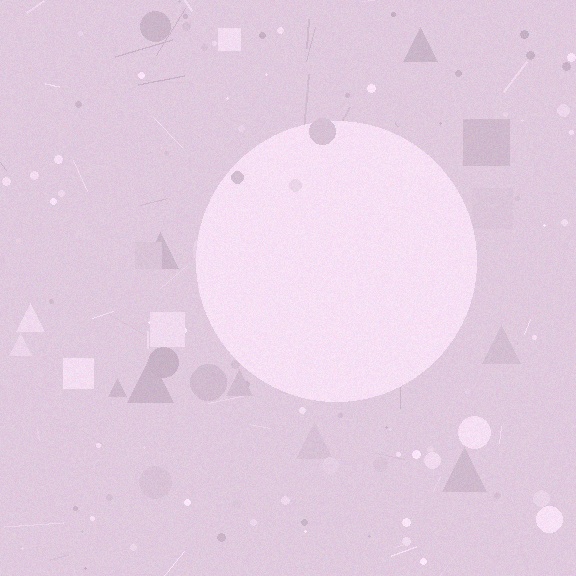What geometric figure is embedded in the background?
A circle is embedded in the background.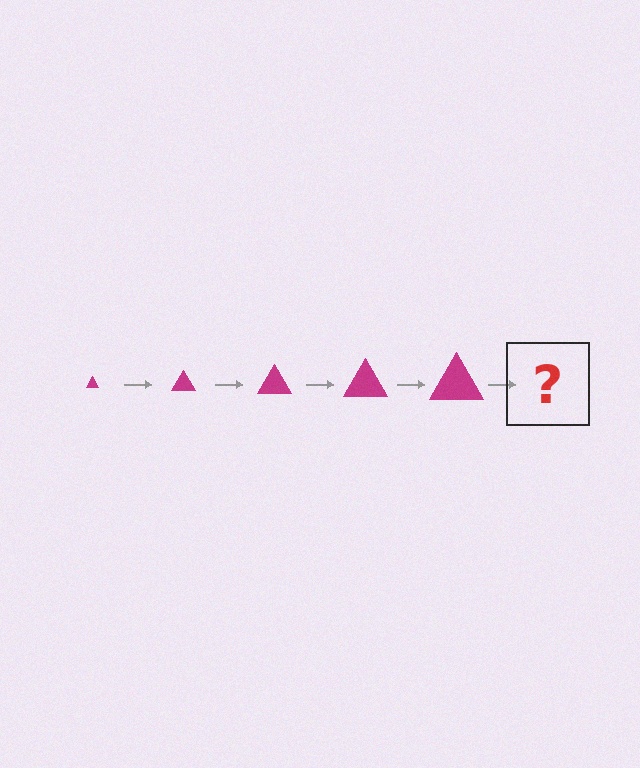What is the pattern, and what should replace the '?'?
The pattern is that the triangle gets progressively larger each step. The '?' should be a magenta triangle, larger than the previous one.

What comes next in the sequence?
The next element should be a magenta triangle, larger than the previous one.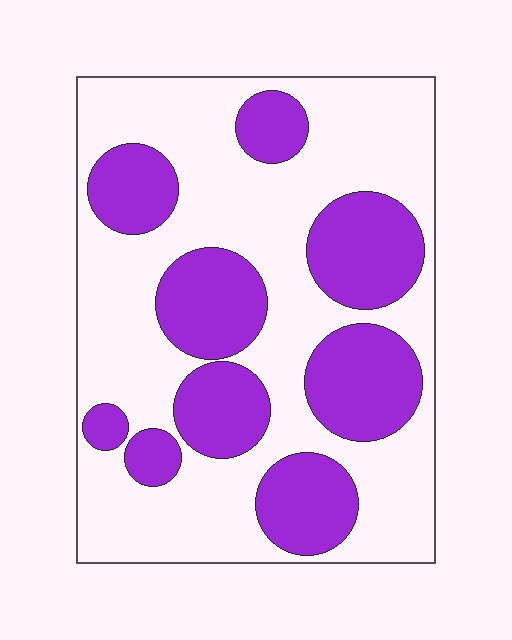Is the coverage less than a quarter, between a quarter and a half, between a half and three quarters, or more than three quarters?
Between a quarter and a half.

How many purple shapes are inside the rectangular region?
9.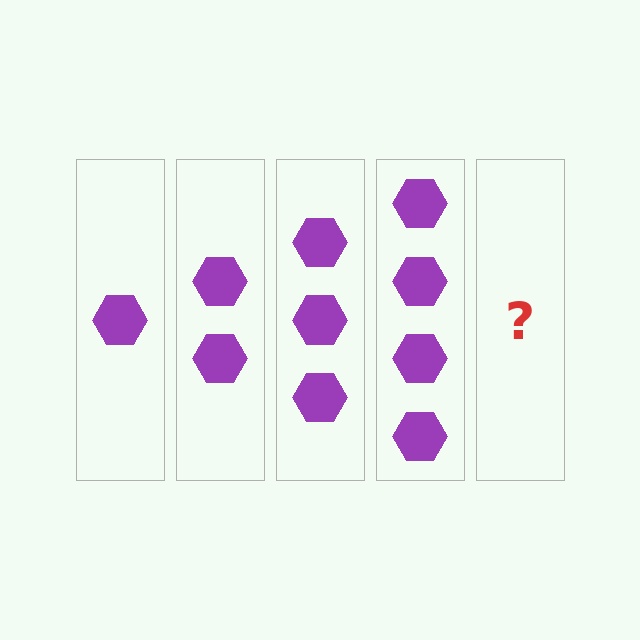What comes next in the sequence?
The next element should be 5 hexagons.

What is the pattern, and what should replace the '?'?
The pattern is that each step adds one more hexagon. The '?' should be 5 hexagons.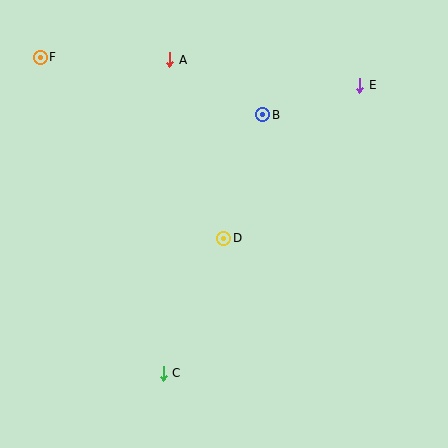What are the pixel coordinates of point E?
Point E is at (360, 85).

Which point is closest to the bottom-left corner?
Point C is closest to the bottom-left corner.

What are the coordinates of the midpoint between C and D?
The midpoint between C and D is at (194, 306).